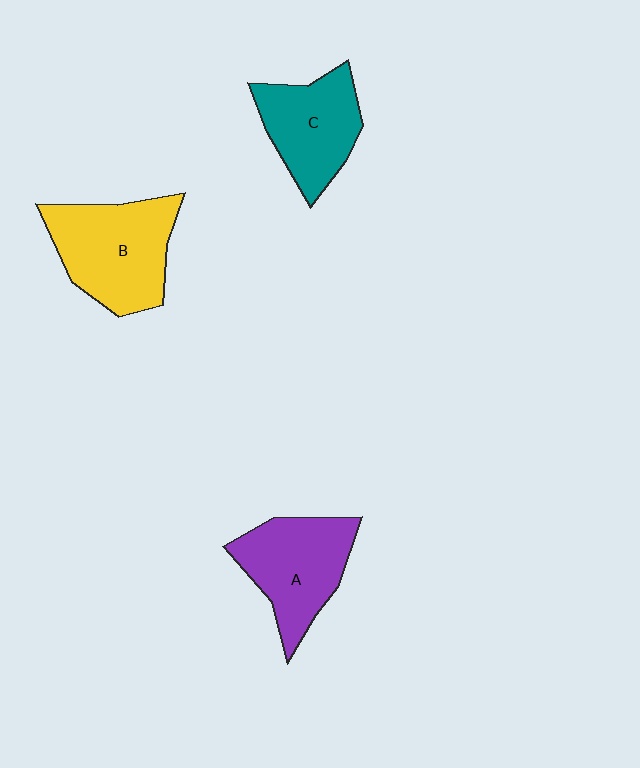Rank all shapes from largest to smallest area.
From largest to smallest: B (yellow), A (purple), C (teal).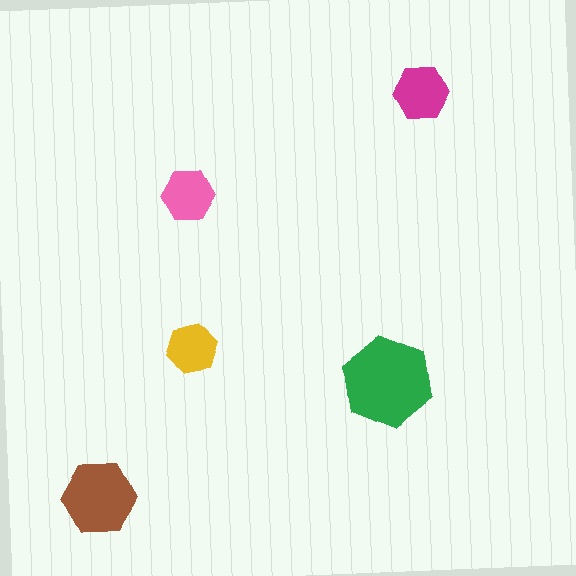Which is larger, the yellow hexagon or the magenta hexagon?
The magenta one.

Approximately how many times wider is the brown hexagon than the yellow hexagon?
About 1.5 times wider.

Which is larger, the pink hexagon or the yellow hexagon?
The pink one.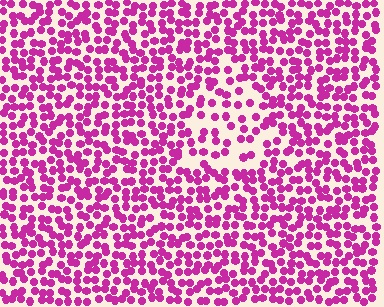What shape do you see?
I see a triangle.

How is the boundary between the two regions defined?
The boundary is defined by a change in element density (approximately 1.8x ratio). All elements are the same color, size, and shape.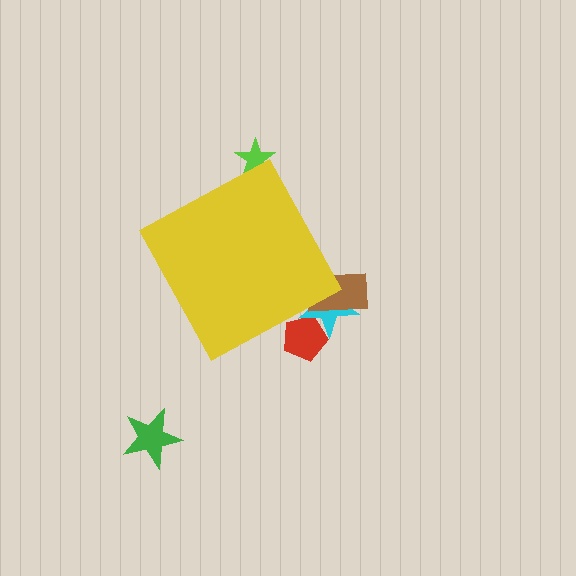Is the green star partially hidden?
No, the green star is fully visible.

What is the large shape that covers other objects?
A yellow diamond.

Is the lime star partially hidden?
Yes, the lime star is partially hidden behind the yellow diamond.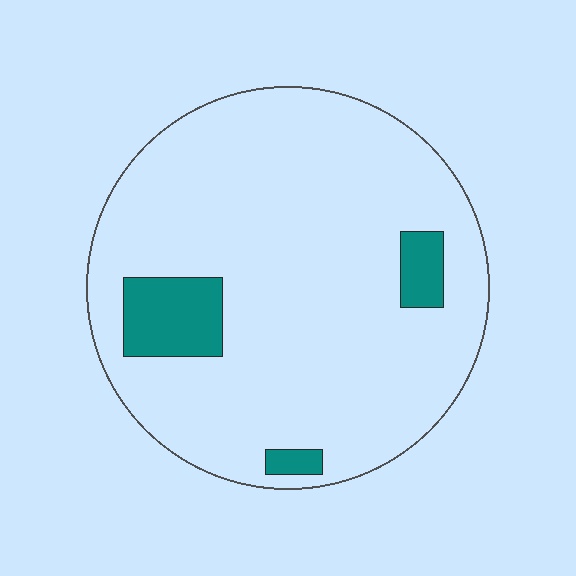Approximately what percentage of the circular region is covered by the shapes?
Approximately 10%.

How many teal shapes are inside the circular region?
3.